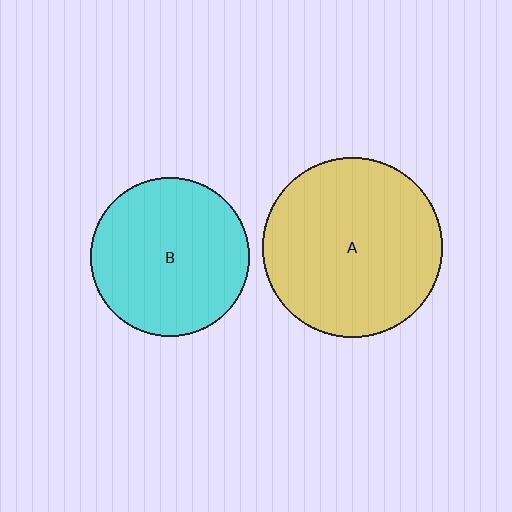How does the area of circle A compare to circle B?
Approximately 1.3 times.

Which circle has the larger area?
Circle A (yellow).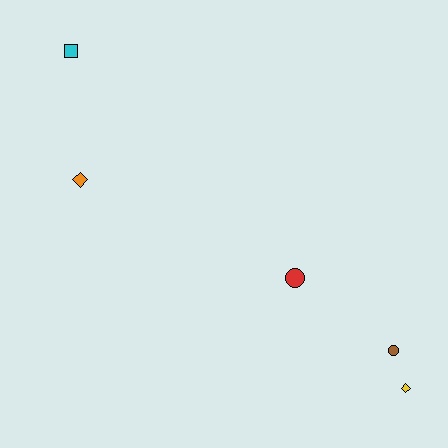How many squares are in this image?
There is 1 square.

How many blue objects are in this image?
There are no blue objects.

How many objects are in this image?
There are 5 objects.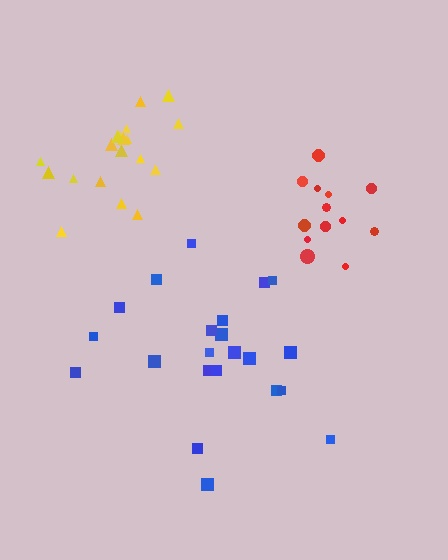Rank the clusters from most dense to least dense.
red, yellow, blue.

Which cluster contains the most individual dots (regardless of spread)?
Blue (22).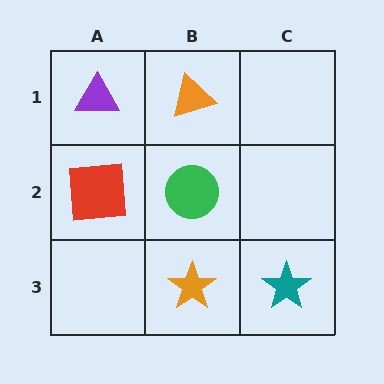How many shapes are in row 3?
2 shapes.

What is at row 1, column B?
An orange triangle.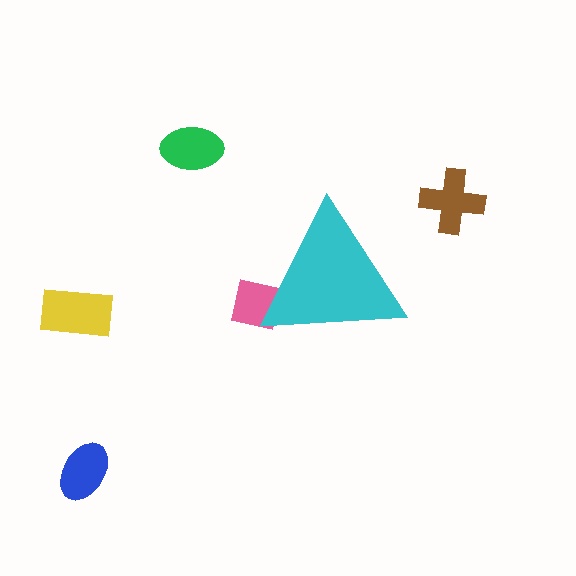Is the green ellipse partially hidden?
No, the green ellipse is fully visible.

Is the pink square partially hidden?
Yes, the pink square is partially hidden behind the cyan triangle.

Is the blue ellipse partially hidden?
No, the blue ellipse is fully visible.